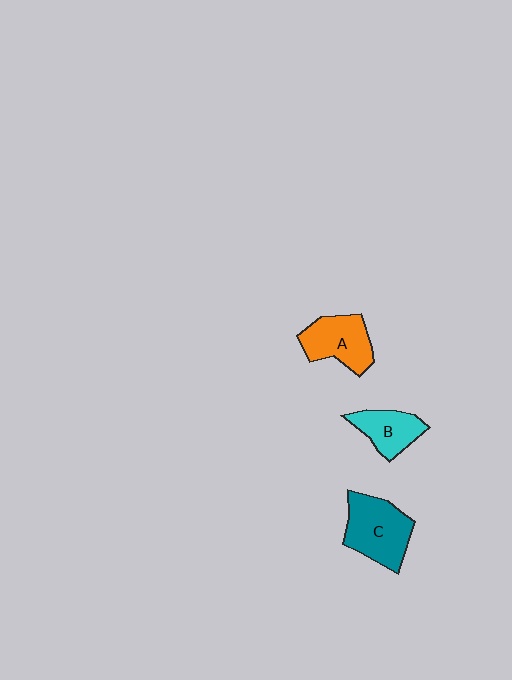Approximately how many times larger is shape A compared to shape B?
Approximately 1.3 times.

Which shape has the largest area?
Shape C (teal).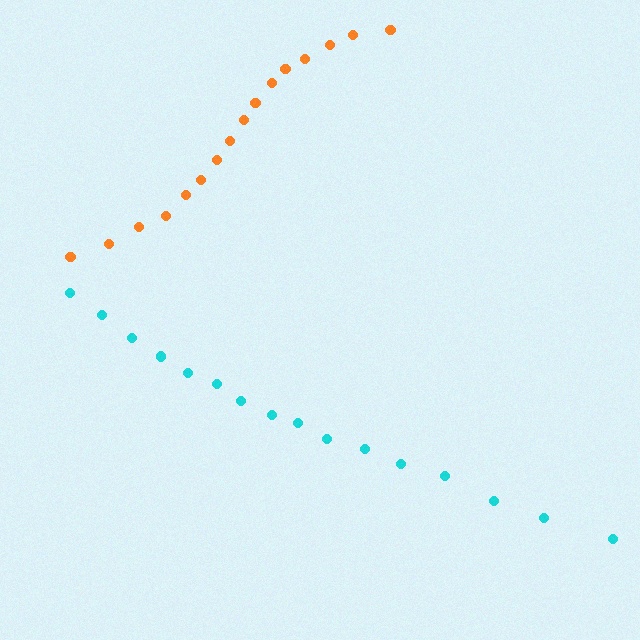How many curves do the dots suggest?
There are 2 distinct paths.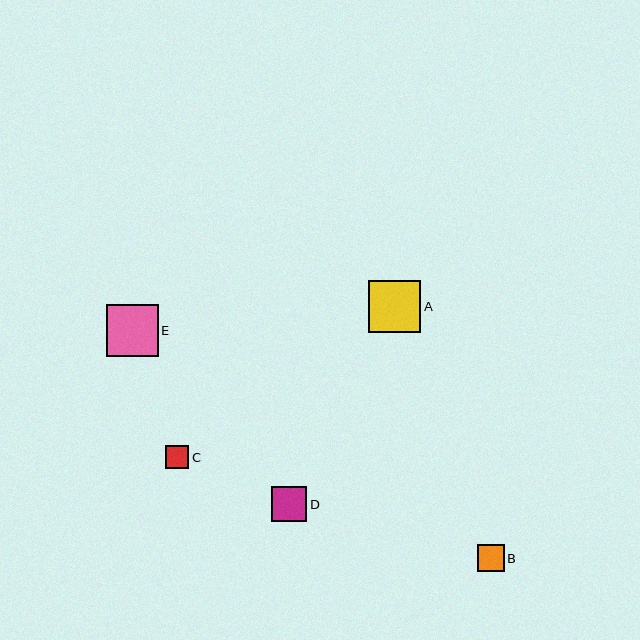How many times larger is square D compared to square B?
Square D is approximately 1.3 times the size of square B.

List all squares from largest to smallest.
From largest to smallest: A, E, D, B, C.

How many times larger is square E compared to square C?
Square E is approximately 2.2 times the size of square C.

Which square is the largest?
Square A is the largest with a size of approximately 52 pixels.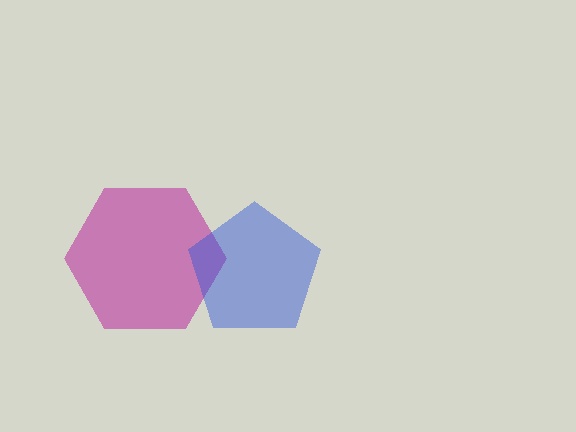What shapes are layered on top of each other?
The layered shapes are: a magenta hexagon, a blue pentagon.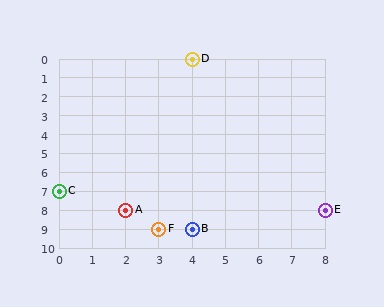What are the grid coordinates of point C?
Point C is at grid coordinates (0, 7).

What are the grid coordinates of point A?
Point A is at grid coordinates (2, 8).